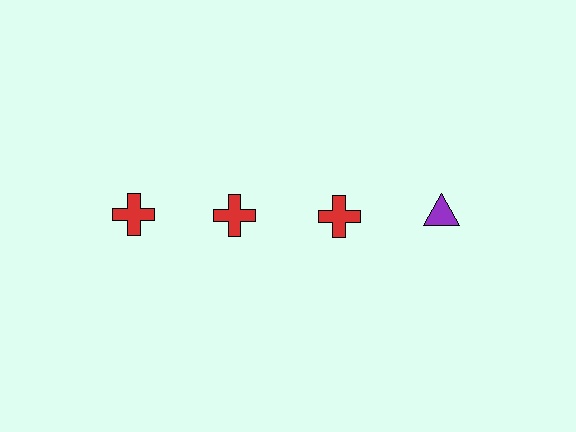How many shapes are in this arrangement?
There are 4 shapes arranged in a grid pattern.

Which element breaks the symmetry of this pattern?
The purple triangle in the top row, second from right column breaks the symmetry. All other shapes are red crosses.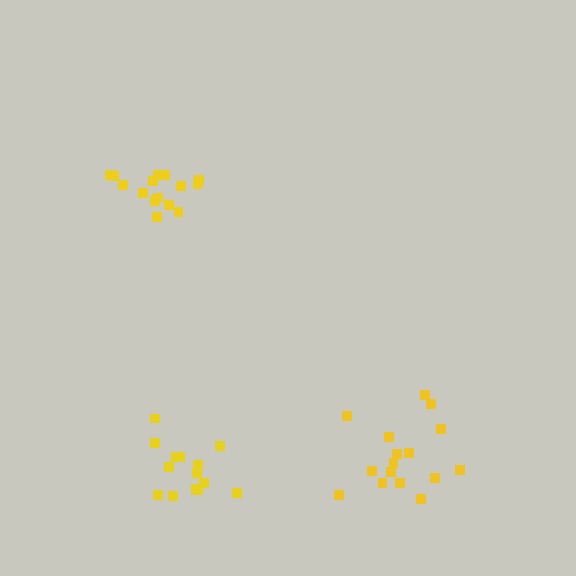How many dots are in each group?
Group 1: 16 dots, Group 2: 15 dots, Group 3: 14 dots (45 total).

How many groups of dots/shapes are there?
There are 3 groups.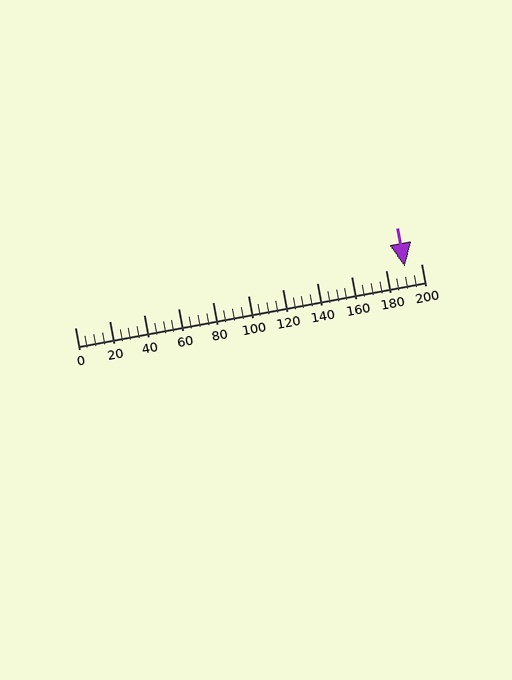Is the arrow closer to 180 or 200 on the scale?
The arrow is closer to 200.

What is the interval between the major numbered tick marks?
The major tick marks are spaced 20 units apart.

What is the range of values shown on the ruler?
The ruler shows values from 0 to 200.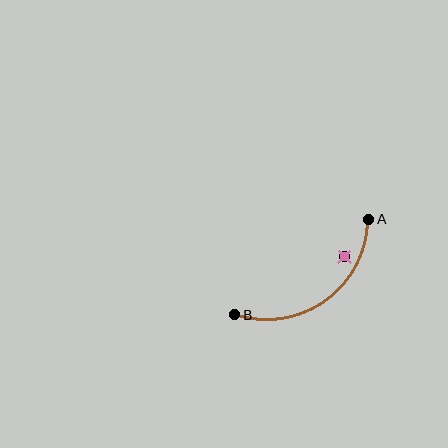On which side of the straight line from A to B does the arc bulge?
The arc bulges below and to the right of the straight line connecting A and B.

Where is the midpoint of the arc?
The arc midpoint is the point on the curve farthest from the straight line joining A and B. It sits below and to the right of that line.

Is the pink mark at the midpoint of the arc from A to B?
No — the pink mark does not lie on the arc at all. It sits slightly inside the curve.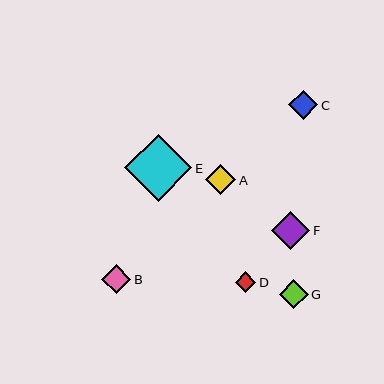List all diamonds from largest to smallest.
From largest to smallest: E, F, A, B, G, C, D.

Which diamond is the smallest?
Diamond D is the smallest with a size of approximately 21 pixels.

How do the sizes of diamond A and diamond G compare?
Diamond A and diamond G are approximately the same size.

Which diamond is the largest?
Diamond E is the largest with a size of approximately 67 pixels.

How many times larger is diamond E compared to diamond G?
Diamond E is approximately 2.3 times the size of diamond G.